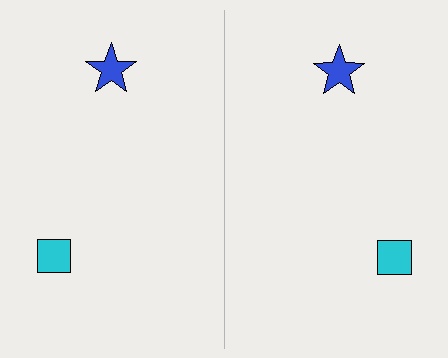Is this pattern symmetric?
Yes, this pattern has bilateral (reflection) symmetry.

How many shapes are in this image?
There are 4 shapes in this image.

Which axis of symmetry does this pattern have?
The pattern has a vertical axis of symmetry running through the center of the image.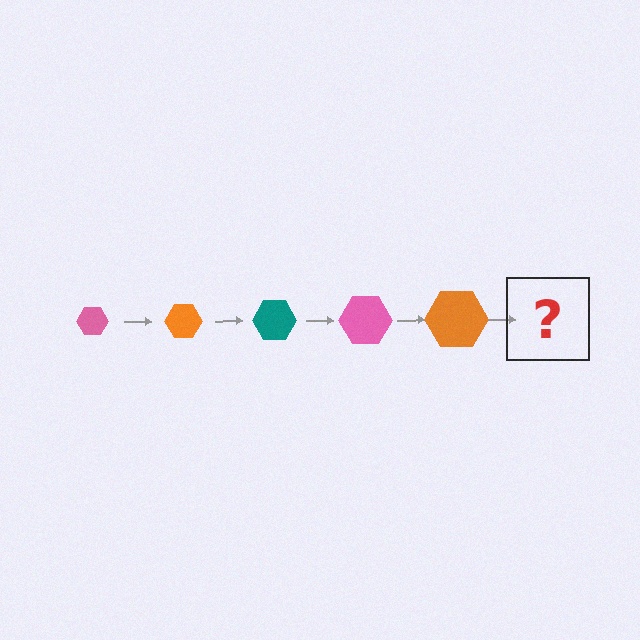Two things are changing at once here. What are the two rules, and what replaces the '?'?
The two rules are that the hexagon grows larger each step and the color cycles through pink, orange, and teal. The '?' should be a teal hexagon, larger than the previous one.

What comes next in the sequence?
The next element should be a teal hexagon, larger than the previous one.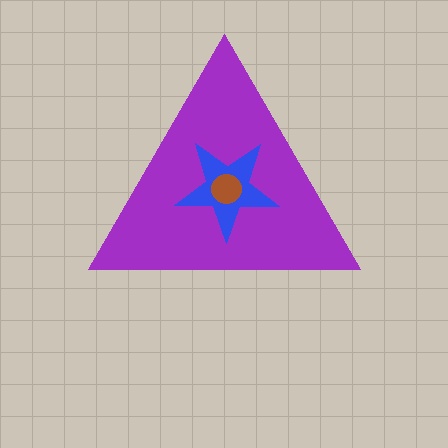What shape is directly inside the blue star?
The brown circle.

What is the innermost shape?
The brown circle.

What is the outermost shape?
The purple triangle.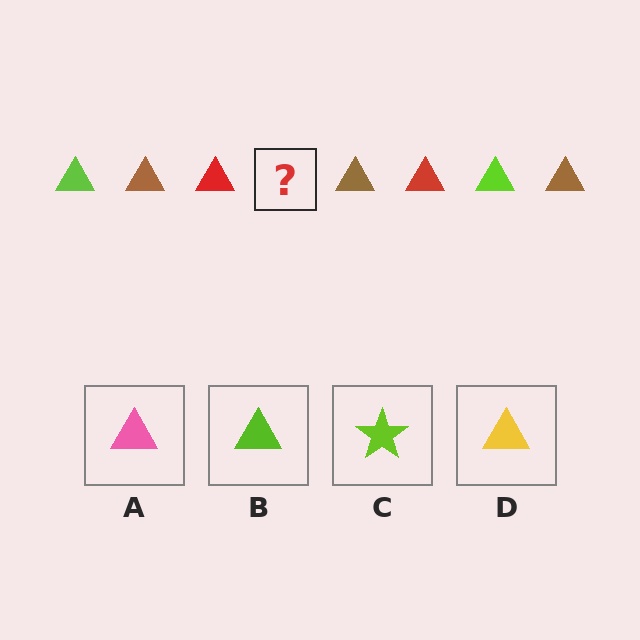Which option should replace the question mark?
Option B.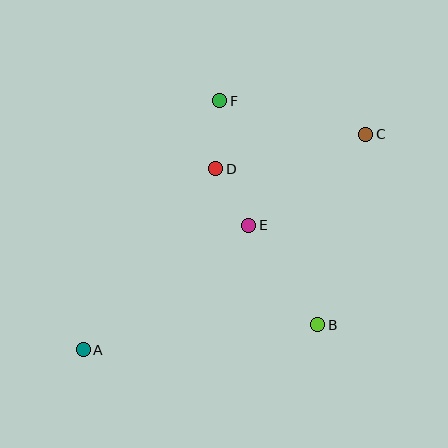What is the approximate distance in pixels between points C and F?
The distance between C and F is approximately 150 pixels.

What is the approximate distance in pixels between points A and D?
The distance between A and D is approximately 224 pixels.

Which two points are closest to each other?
Points D and E are closest to each other.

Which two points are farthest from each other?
Points A and C are farthest from each other.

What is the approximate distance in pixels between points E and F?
The distance between E and F is approximately 128 pixels.